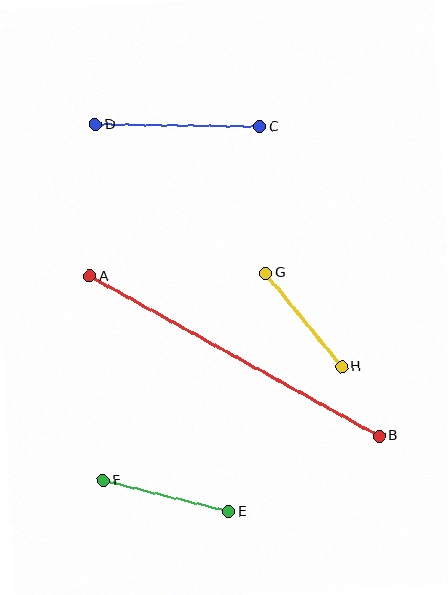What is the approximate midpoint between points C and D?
The midpoint is at approximately (178, 126) pixels.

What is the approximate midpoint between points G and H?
The midpoint is at approximately (304, 320) pixels.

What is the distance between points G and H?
The distance is approximately 120 pixels.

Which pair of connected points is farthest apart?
Points A and B are farthest apart.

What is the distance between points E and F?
The distance is approximately 130 pixels.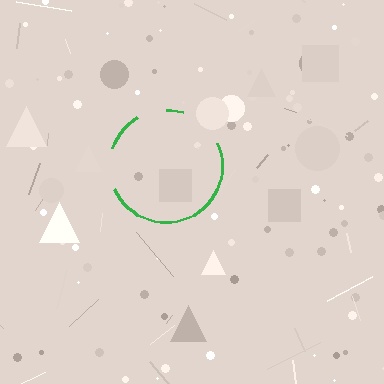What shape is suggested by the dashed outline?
The dashed outline suggests a circle.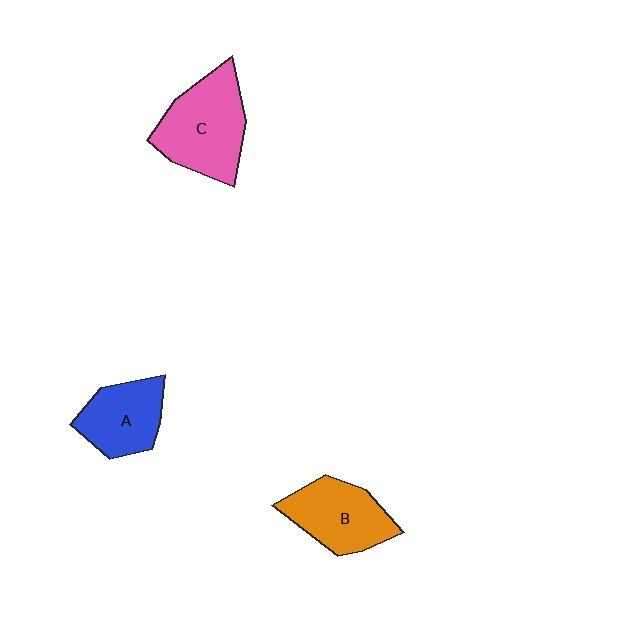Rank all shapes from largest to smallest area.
From largest to smallest: C (pink), B (orange), A (blue).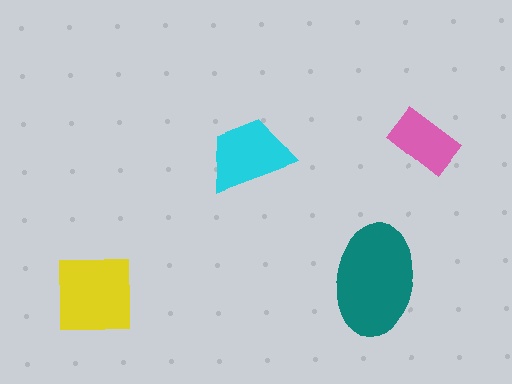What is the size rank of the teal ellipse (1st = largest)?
1st.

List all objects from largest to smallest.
The teal ellipse, the yellow square, the cyan trapezoid, the pink rectangle.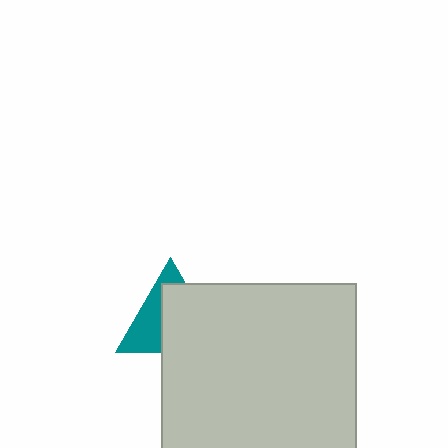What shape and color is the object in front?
The object in front is a light gray square.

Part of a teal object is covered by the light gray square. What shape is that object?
It is a triangle.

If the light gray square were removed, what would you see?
You would see the complete teal triangle.